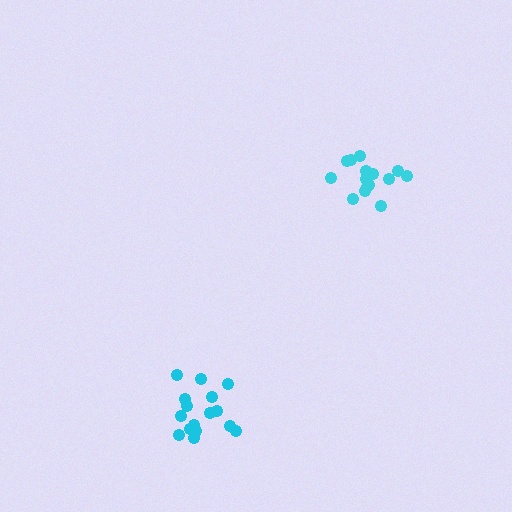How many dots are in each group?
Group 1: 16 dots, Group 2: 15 dots (31 total).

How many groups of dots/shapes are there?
There are 2 groups.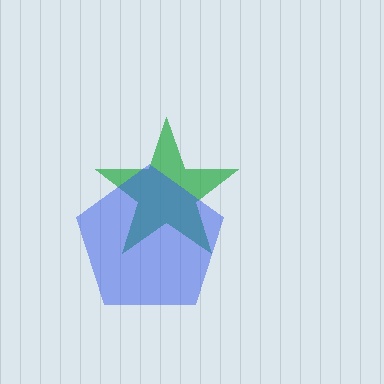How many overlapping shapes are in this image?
There are 2 overlapping shapes in the image.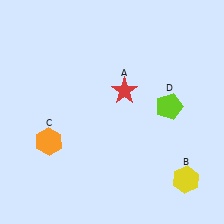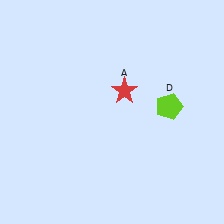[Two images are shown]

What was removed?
The yellow hexagon (B), the orange hexagon (C) were removed in Image 2.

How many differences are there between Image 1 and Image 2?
There are 2 differences between the two images.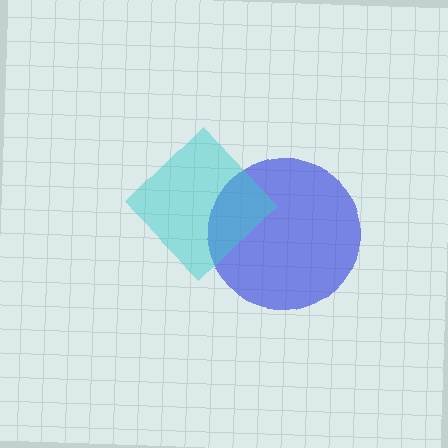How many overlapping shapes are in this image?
There are 2 overlapping shapes in the image.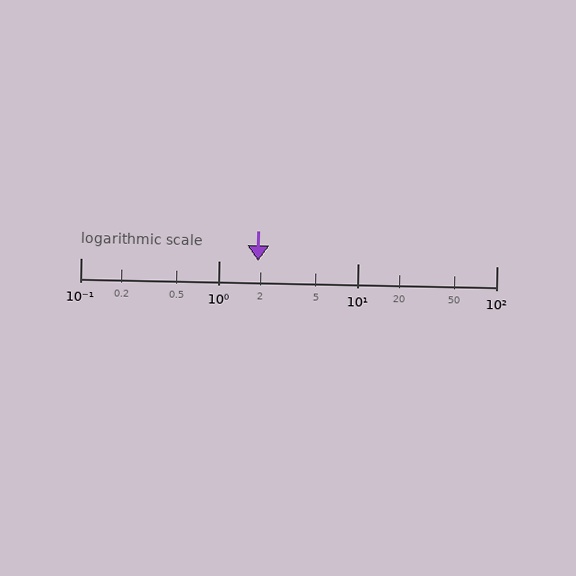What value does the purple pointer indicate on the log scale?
The pointer indicates approximately 1.9.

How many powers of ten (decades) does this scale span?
The scale spans 3 decades, from 0.1 to 100.